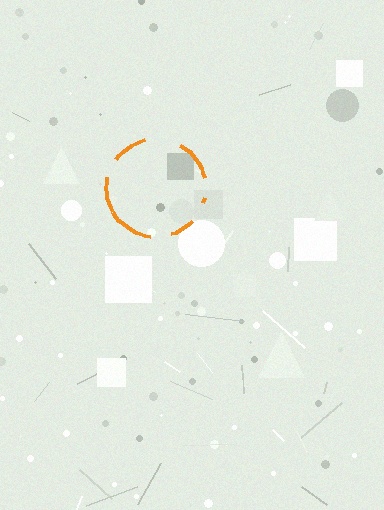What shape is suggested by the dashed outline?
The dashed outline suggests a circle.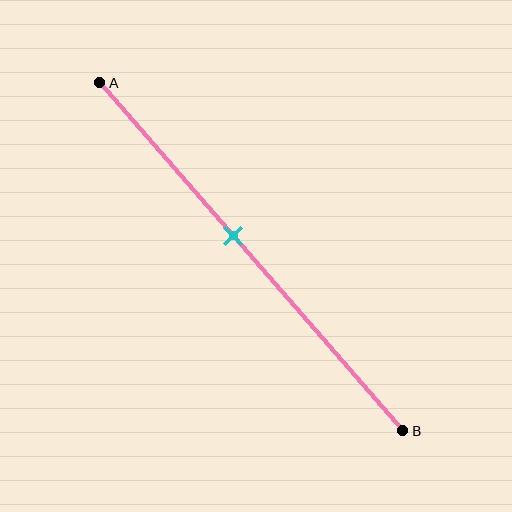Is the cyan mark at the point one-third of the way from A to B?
No, the mark is at about 45% from A, not at the 33% one-third point.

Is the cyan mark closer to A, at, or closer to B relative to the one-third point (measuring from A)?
The cyan mark is closer to point B than the one-third point of segment AB.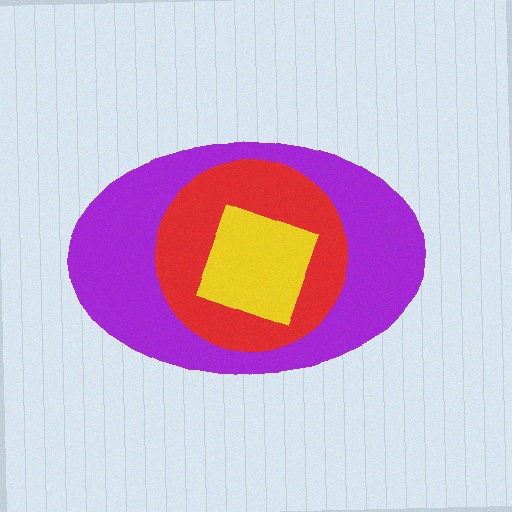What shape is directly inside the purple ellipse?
The red circle.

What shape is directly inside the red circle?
The yellow diamond.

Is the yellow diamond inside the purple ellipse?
Yes.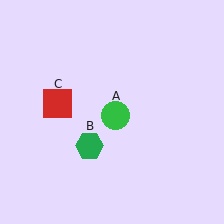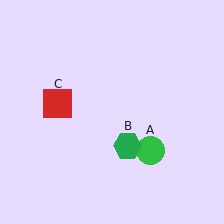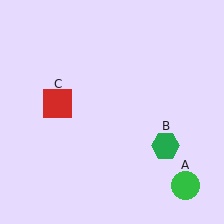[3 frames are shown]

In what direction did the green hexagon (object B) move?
The green hexagon (object B) moved right.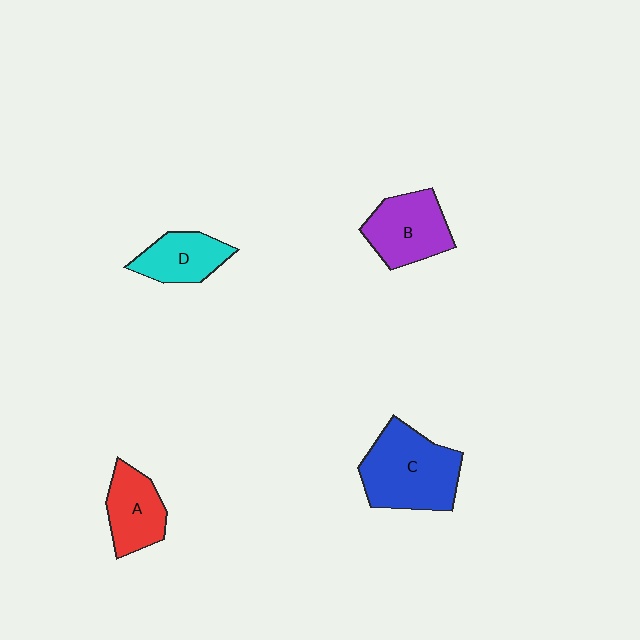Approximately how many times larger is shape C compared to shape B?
Approximately 1.4 times.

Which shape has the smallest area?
Shape D (cyan).